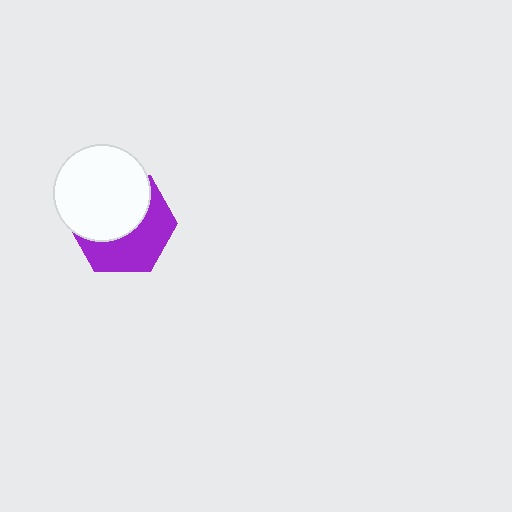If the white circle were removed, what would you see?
You would see the complete purple hexagon.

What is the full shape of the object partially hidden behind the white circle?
The partially hidden object is a purple hexagon.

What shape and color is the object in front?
The object in front is a white circle.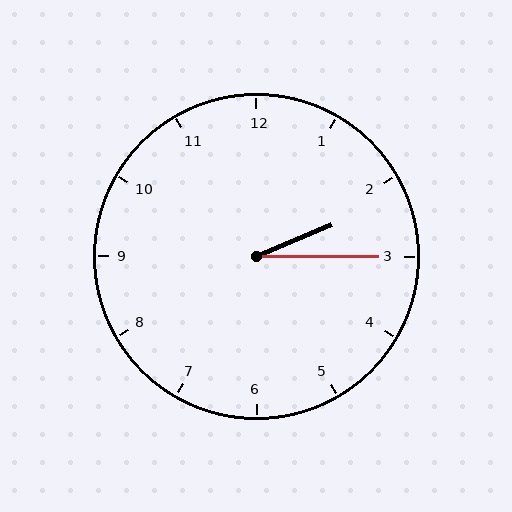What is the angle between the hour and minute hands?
Approximately 22 degrees.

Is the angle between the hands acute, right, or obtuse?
It is acute.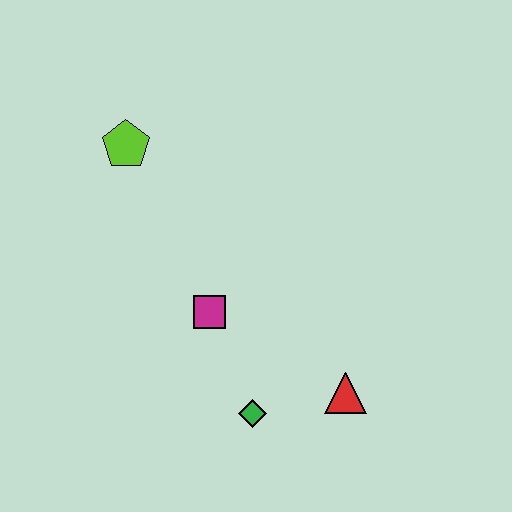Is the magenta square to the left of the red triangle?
Yes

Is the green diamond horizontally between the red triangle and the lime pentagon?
Yes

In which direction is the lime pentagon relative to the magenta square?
The lime pentagon is above the magenta square.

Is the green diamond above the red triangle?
No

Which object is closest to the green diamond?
The red triangle is closest to the green diamond.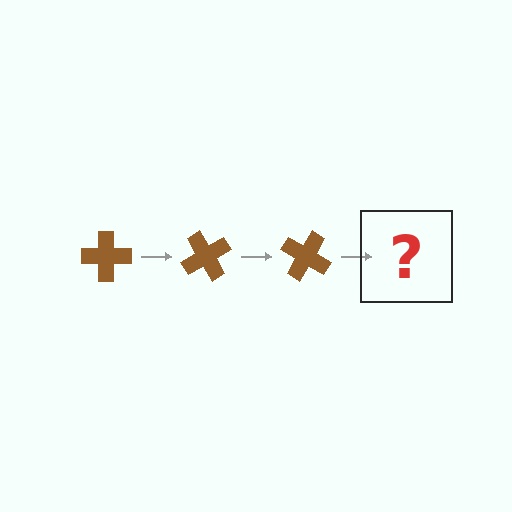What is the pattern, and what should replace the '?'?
The pattern is that the cross rotates 60 degrees each step. The '?' should be a brown cross rotated 180 degrees.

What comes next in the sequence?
The next element should be a brown cross rotated 180 degrees.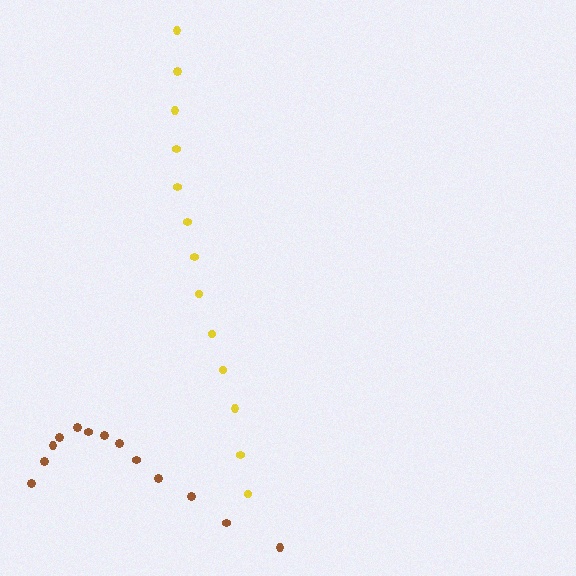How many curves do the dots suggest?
There are 2 distinct paths.